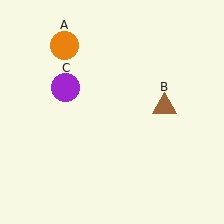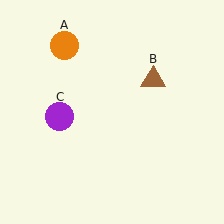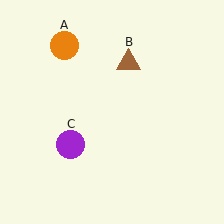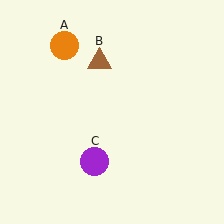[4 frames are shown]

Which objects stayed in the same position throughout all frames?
Orange circle (object A) remained stationary.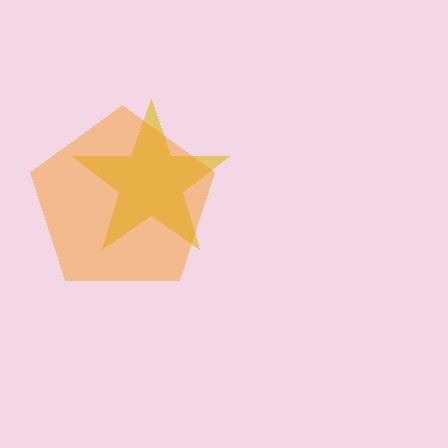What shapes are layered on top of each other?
The layered shapes are: a yellow star, an orange pentagon.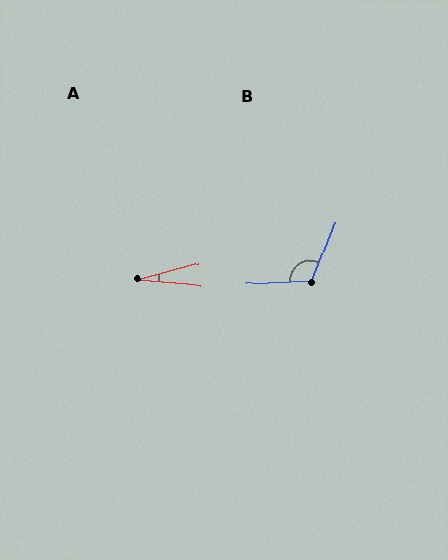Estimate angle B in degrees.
Approximately 115 degrees.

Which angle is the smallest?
A, at approximately 20 degrees.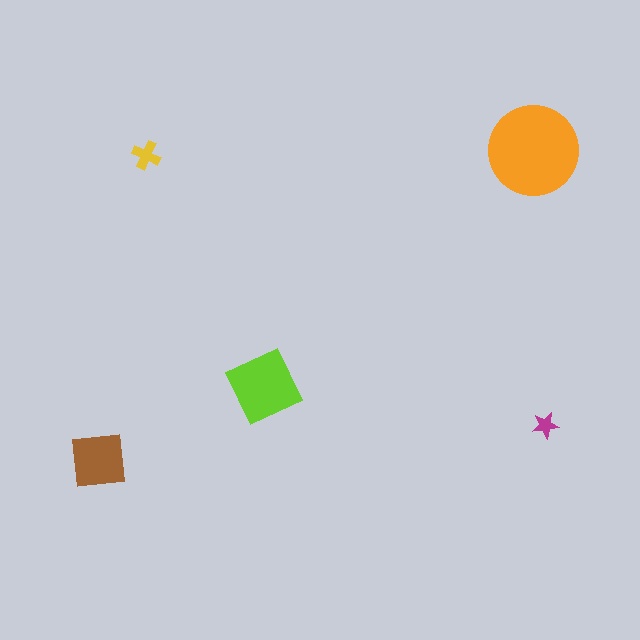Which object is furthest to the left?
The brown square is leftmost.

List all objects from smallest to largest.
The magenta star, the yellow cross, the brown square, the lime diamond, the orange circle.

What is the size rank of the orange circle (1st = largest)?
1st.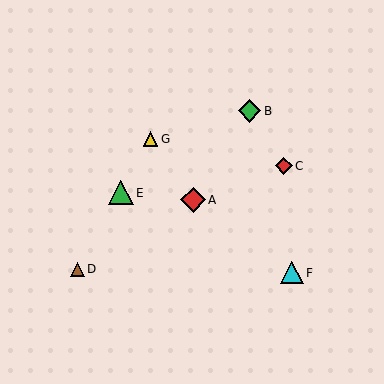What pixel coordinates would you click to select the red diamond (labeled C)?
Click at (284, 166) to select the red diamond C.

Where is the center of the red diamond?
The center of the red diamond is at (284, 166).